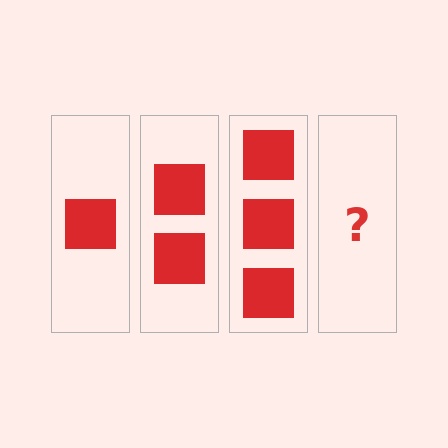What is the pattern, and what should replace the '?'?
The pattern is that each step adds one more square. The '?' should be 4 squares.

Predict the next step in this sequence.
The next step is 4 squares.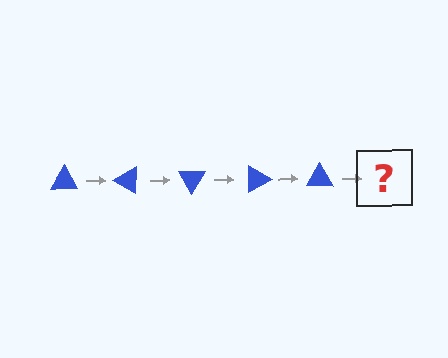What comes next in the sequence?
The next element should be a blue triangle rotated 150 degrees.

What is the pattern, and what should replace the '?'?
The pattern is that the triangle rotates 30 degrees each step. The '?' should be a blue triangle rotated 150 degrees.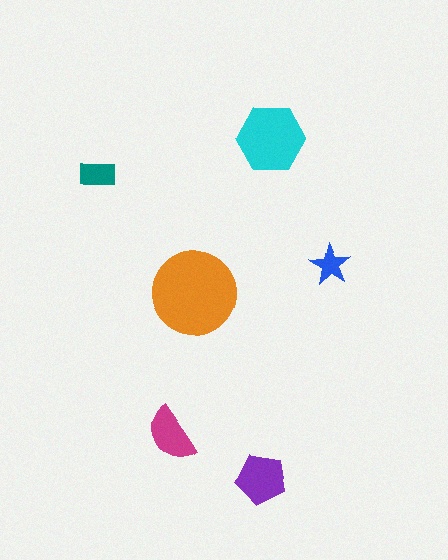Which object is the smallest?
The blue star.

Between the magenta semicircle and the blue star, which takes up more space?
The magenta semicircle.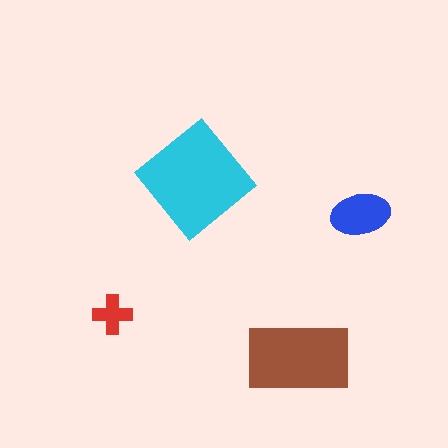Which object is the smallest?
The red cross.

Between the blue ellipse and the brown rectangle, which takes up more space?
The brown rectangle.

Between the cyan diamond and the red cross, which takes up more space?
The cyan diamond.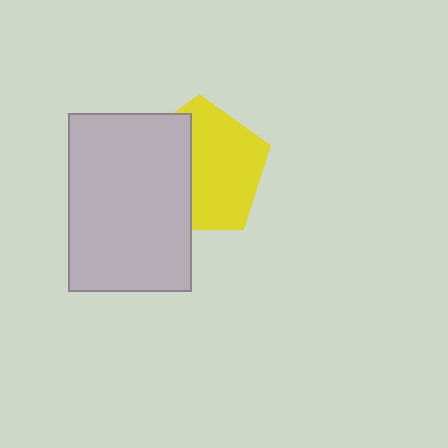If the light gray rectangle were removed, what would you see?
You would see the complete yellow pentagon.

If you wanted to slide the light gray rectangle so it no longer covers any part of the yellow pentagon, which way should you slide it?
Slide it left — that is the most direct way to separate the two shapes.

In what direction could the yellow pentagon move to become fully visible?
The yellow pentagon could move right. That would shift it out from behind the light gray rectangle entirely.